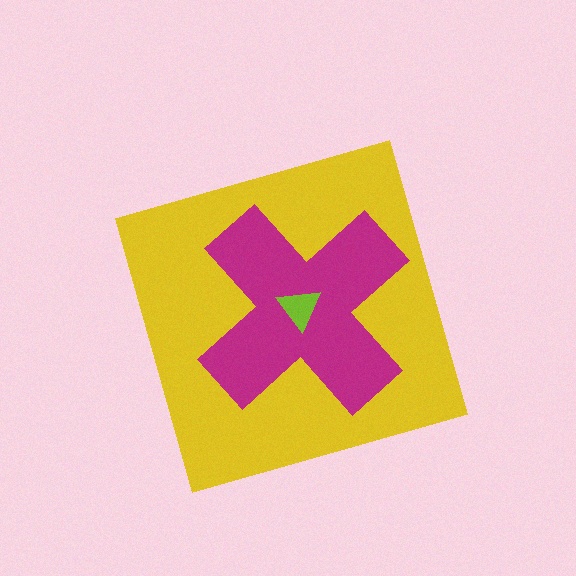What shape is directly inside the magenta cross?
The lime triangle.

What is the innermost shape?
The lime triangle.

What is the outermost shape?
The yellow diamond.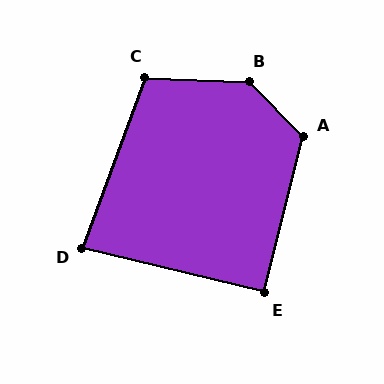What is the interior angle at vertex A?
Approximately 122 degrees (obtuse).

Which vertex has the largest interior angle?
B, at approximately 137 degrees.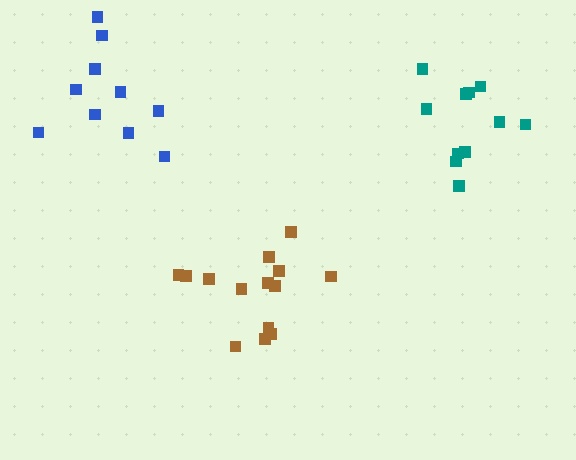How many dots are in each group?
Group 1: 14 dots, Group 2: 11 dots, Group 3: 10 dots (35 total).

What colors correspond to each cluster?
The clusters are colored: brown, teal, blue.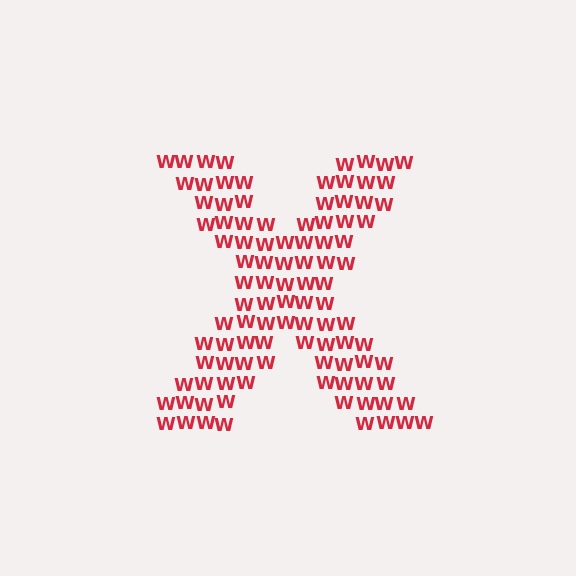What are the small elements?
The small elements are letter W's.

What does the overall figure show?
The overall figure shows the letter X.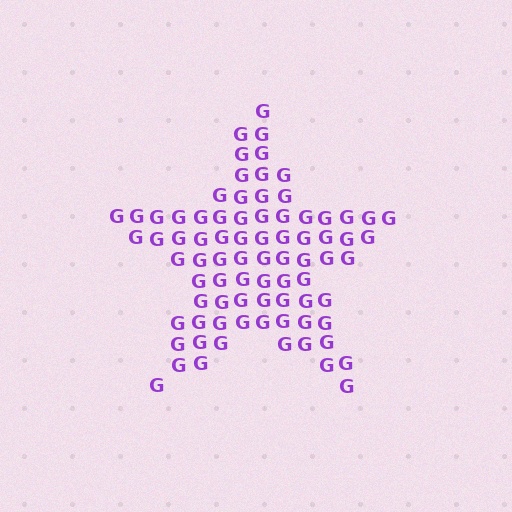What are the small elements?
The small elements are letter G's.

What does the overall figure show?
The overall figure shows a star.